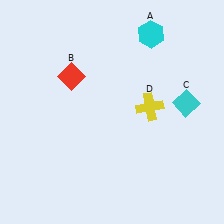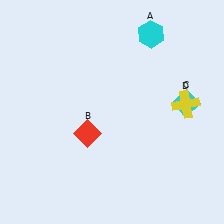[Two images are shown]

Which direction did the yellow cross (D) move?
The yellow cross (D) moved right.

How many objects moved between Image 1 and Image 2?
2 objects moved between the two images.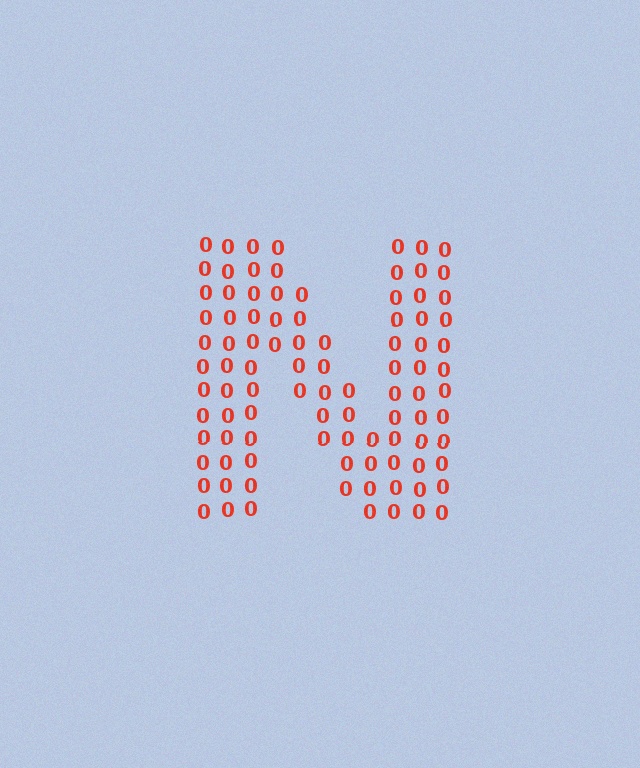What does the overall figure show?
The overall figure shows the letter N.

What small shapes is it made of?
It is made of small digit 0's.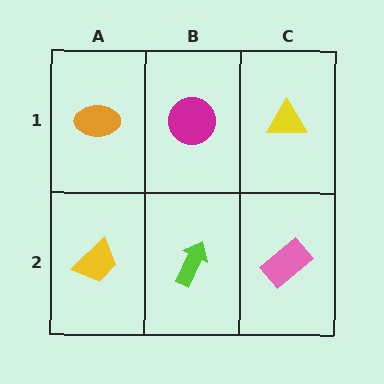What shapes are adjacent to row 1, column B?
A lime arrow (row 2, column B), an orange ellipse (row 1, column A), a yellow triangle (row 1, column C).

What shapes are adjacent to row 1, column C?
A pink rectangle (row 2, column C), a magenta circle (row 1, column B).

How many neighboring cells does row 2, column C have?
2.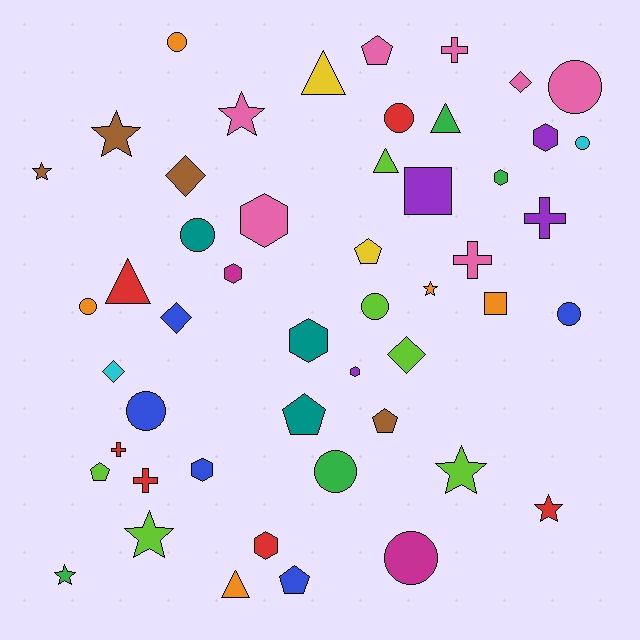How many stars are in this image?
There are 8 stars.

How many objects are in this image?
There are 50 objects.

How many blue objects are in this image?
There are 5 blue objects.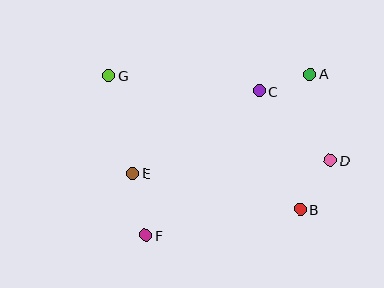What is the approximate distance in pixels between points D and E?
The distance between D and E is approximately 198 pixels.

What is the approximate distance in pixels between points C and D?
The distance between C and D is approximately 100 pixels.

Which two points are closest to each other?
Points A and C are closest to each other.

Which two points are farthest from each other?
Points D and G are farthest from each other.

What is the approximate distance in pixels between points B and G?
The distance between B and G is approximately 233 pixels.